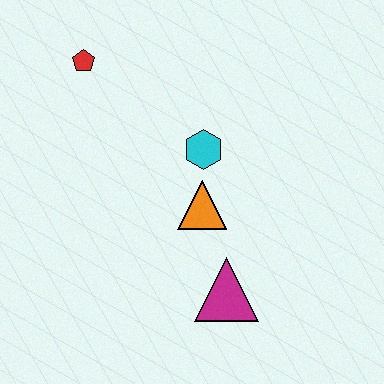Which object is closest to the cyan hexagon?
The orange triangle is closest to the cyan hexagon.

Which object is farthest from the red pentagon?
The magenta triangle is farthest from the red pentagon.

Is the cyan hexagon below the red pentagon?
Yes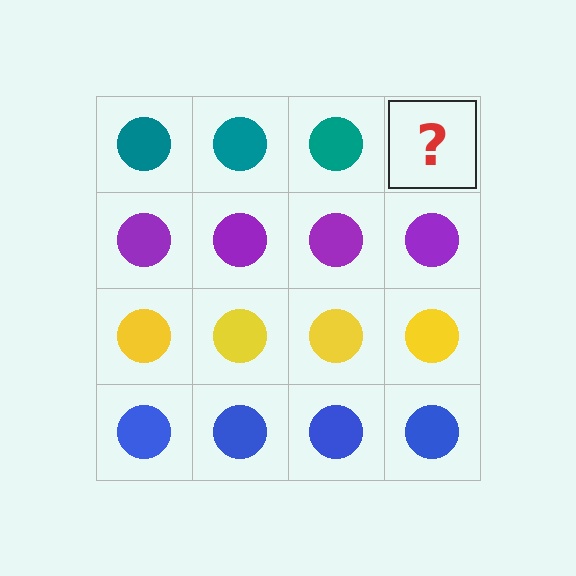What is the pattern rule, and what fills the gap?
The rule is that each row has a consistent color. The gap should be filled with a teal circle.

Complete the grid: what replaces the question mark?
The question mark should be replaced with a teal circle.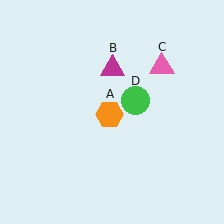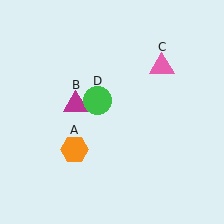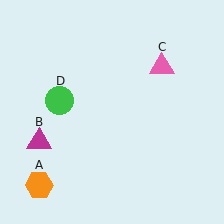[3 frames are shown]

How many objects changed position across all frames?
3 objects changed position: orange hexagon (object A), magenta triangle (object B), green circle (object D).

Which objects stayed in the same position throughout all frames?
Pink triangle (object C) remained stationary.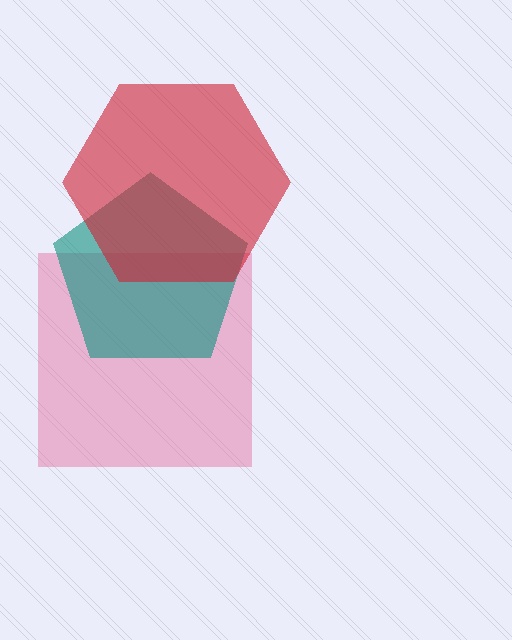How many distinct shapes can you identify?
There are 3 distinct shapes: a pink square, a teal pentagon, a red hexagon.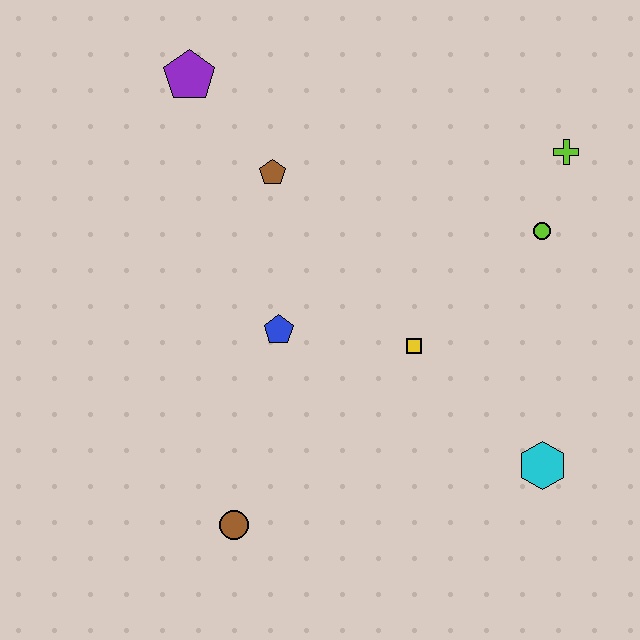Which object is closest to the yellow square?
The blue pentagon is closest to the yellow square.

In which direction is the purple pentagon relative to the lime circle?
The purple pentagon is to the left of the lime circle.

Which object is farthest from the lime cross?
The brown circle is farthest from the lime cross.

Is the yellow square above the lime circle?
No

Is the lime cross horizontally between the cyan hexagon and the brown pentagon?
No